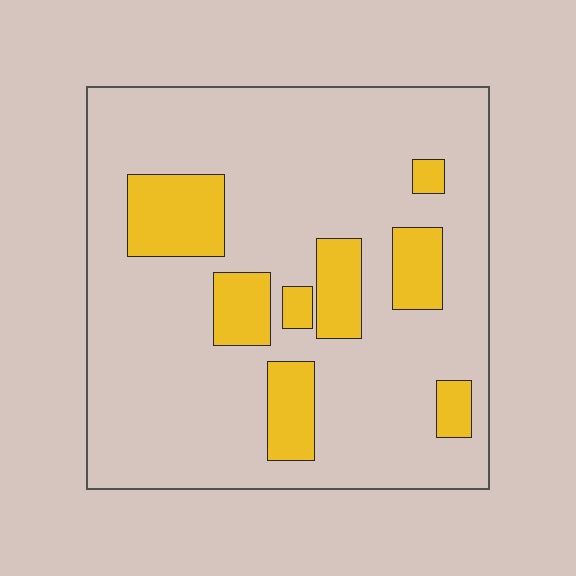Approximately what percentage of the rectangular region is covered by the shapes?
Approximately 20%.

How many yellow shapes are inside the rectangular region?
8.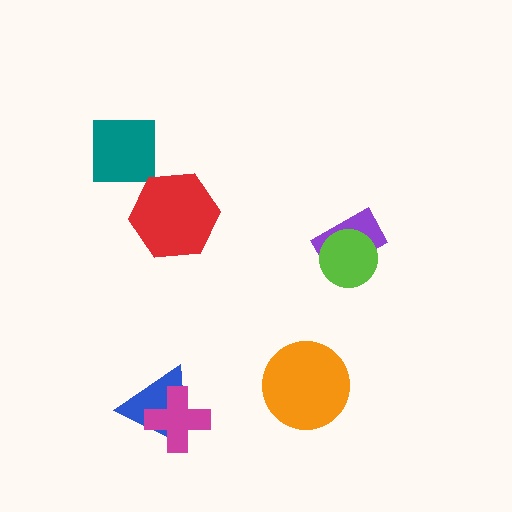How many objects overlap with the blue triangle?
1 object overlaps with the blue triangle.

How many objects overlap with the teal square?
0 objects overlap with the teal square.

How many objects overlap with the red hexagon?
0 objects overlap with the red hexagon.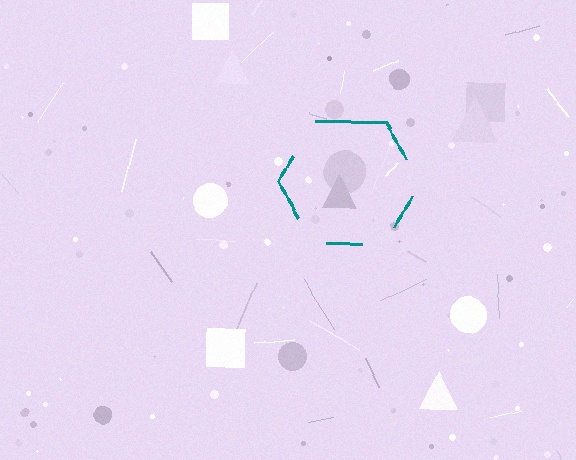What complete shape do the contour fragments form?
The contour fragments form a hexagon.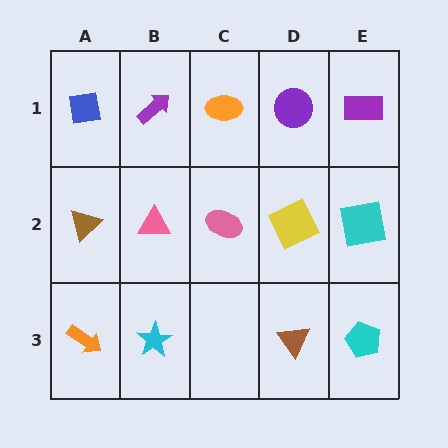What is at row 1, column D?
A purple circle.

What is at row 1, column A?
A blue square.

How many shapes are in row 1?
5 shapes.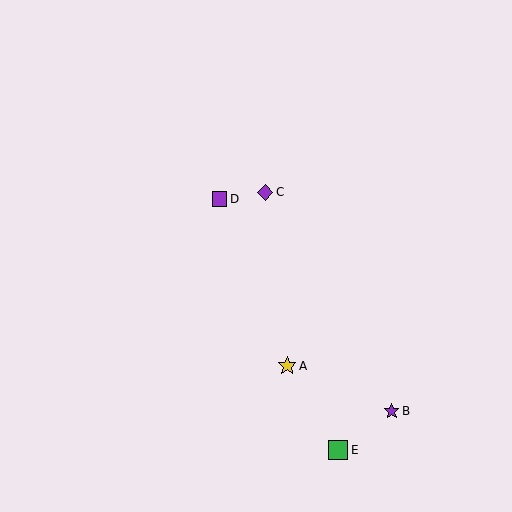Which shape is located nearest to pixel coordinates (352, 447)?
The green square (labeled E) at (338, 450) is nearest to that location.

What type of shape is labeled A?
Shape A is a yellow star.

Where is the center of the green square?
The center of the green square is at (338, 450).